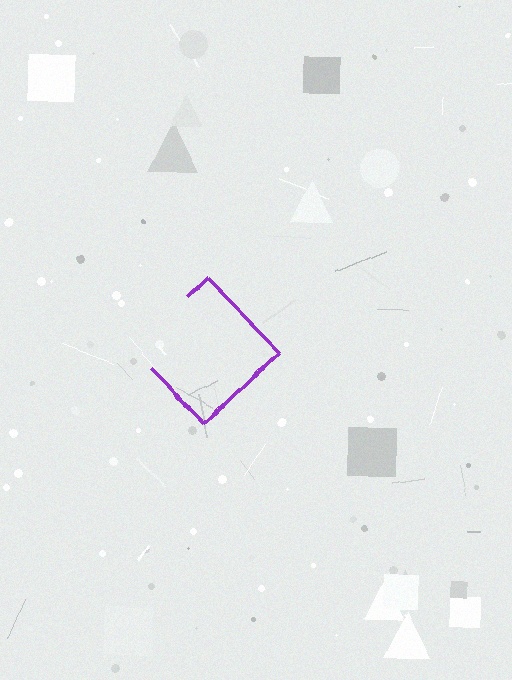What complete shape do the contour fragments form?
The contour fragments form a diamond.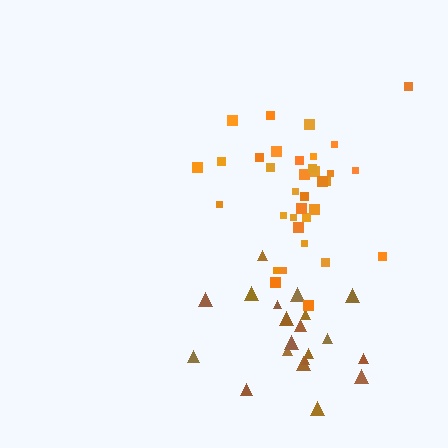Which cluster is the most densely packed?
Brown.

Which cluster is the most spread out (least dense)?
Orange.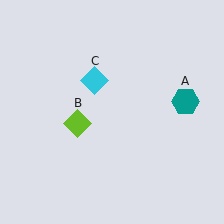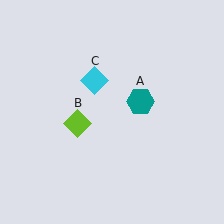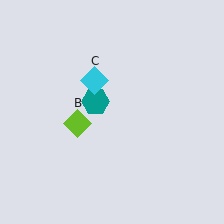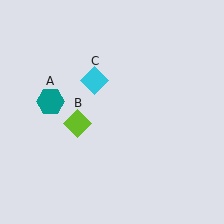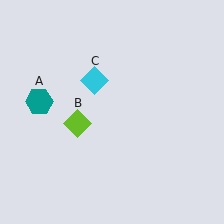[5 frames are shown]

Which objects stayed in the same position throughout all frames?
Lime diamond (object B) and cyan diamond (object C) remained stationary.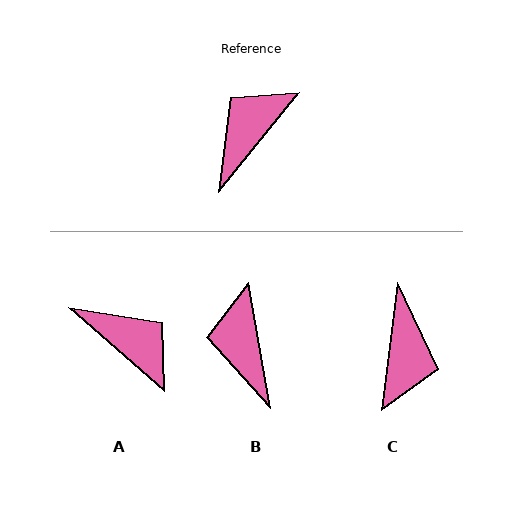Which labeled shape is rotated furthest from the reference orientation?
C, about 148 degrees away.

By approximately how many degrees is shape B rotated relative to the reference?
Approximately 49 degrees counter-clockwise.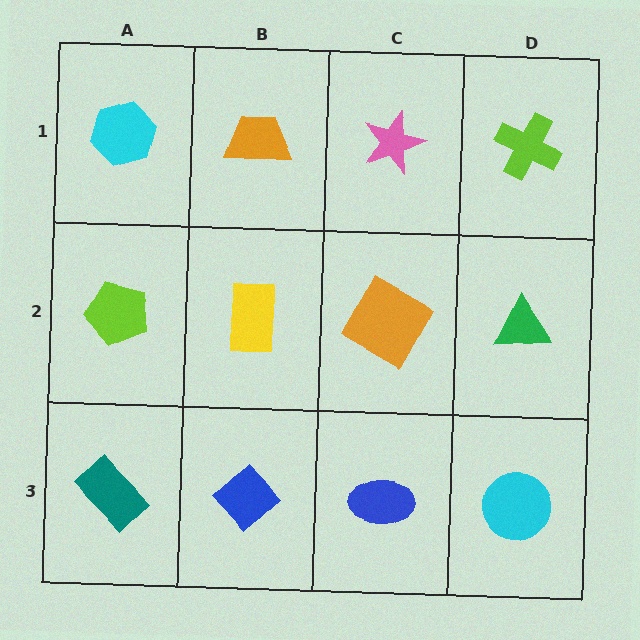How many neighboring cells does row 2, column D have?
3.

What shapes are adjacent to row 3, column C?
An orange square (row 2, column C), a blue diamond (row 3, column B), a cyan circle (row 3, column D).